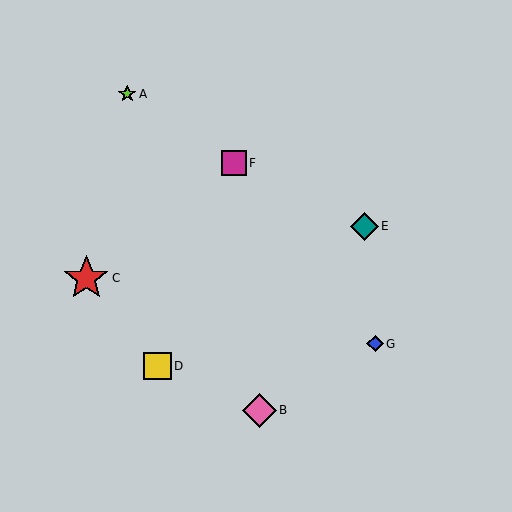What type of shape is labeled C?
Shape C is a red star.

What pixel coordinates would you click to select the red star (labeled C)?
Click at (86, 278) to select the red star C.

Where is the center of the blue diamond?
The center of the blue diamond is at (375, 344).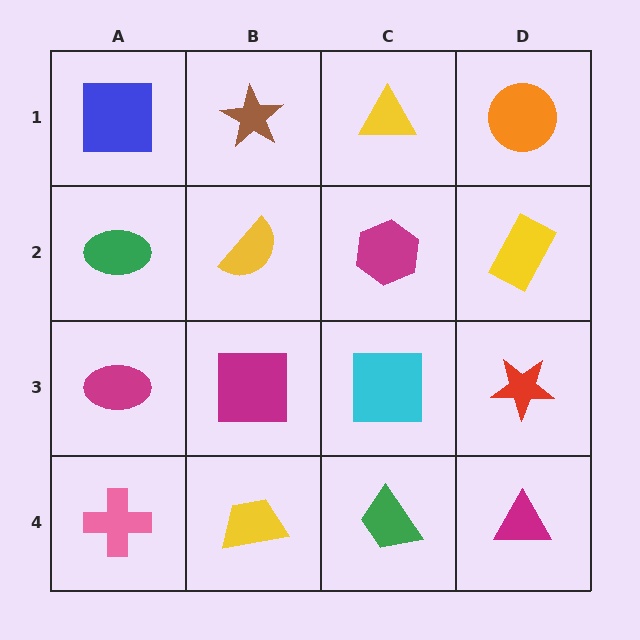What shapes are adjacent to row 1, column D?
A yellow rectangle (row 2, column D), a yellow triangle (row 1, column C).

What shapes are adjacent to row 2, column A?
A blue square (row 1, column A), a magenta ellipse (row 3, column A), a yellow semicircle (row 2, column B).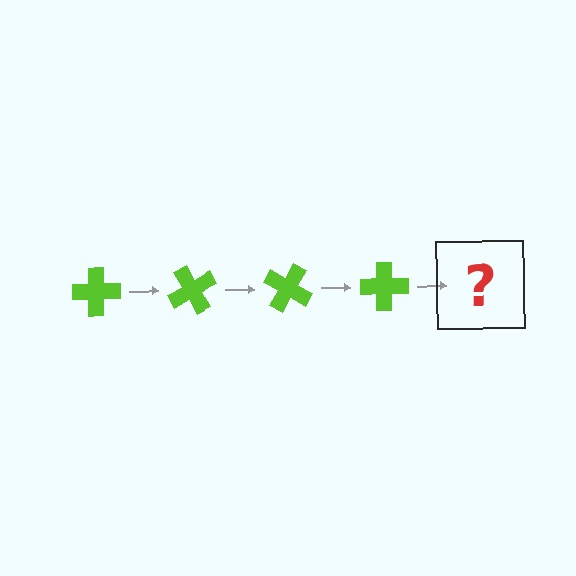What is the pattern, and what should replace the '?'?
The pattern is that the cross rotates 60 degrees each step. The '?' should be a lime cross rotated 240 degrees.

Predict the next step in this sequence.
The next step is a lime cross rotated 240 degrees.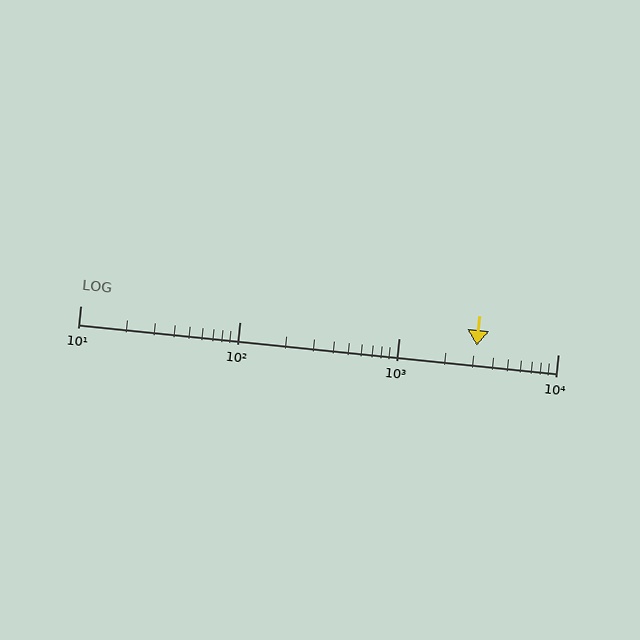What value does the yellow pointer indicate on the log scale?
The pointer indicates approximately 3100.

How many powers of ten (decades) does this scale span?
The scale spans 3 decades, from 10 to 10000.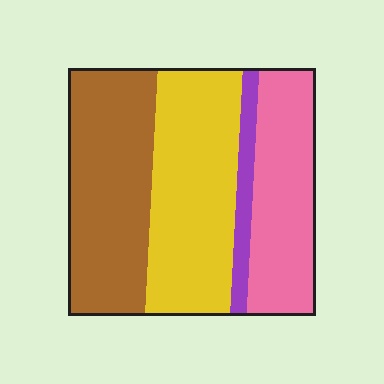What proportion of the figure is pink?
Pink covers roughly 25% of the figure.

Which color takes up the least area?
Purple, at roughly 5%.